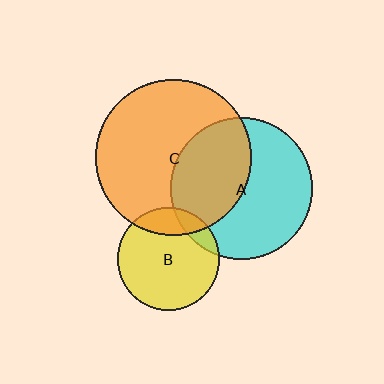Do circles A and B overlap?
Yes.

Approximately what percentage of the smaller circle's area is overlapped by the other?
Approximately 10%.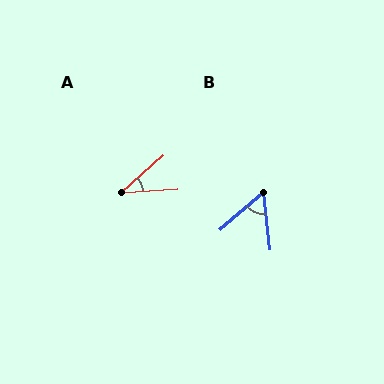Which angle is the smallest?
A, at approximately 38 degrees.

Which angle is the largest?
B, at approximately 55 degrees.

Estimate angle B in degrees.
Approximately 55 degrees.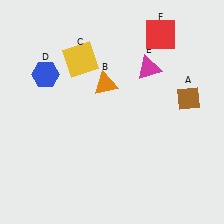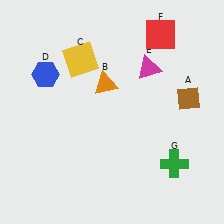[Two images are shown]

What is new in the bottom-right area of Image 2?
A green cross (G) was added in the bottom-right area of Image 2.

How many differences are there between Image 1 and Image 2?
There is 1 difference between the two images.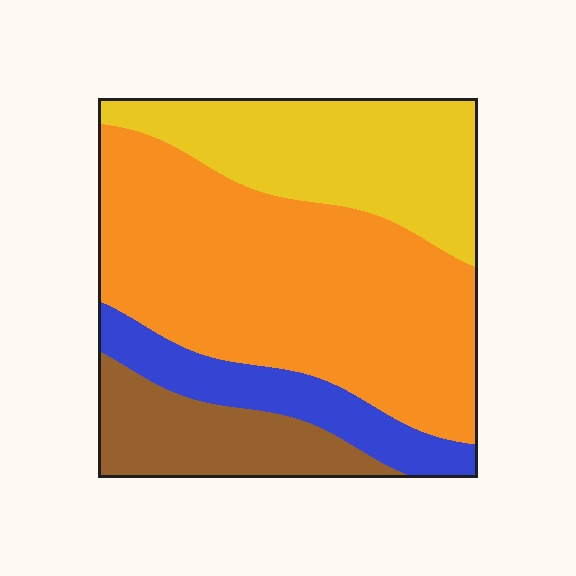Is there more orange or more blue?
Orange.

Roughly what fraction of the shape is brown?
Brown takes up about one eighth (1/8) of the shape.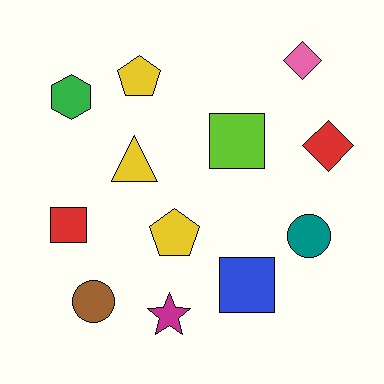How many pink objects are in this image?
There is 1 pink object.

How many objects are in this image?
There are 12 objects.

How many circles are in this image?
There are 2 circles.